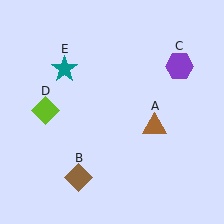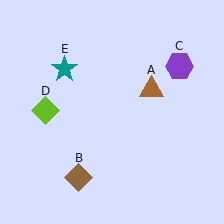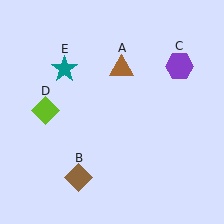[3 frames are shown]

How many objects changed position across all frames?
1 object changed position: brown triangle (object A).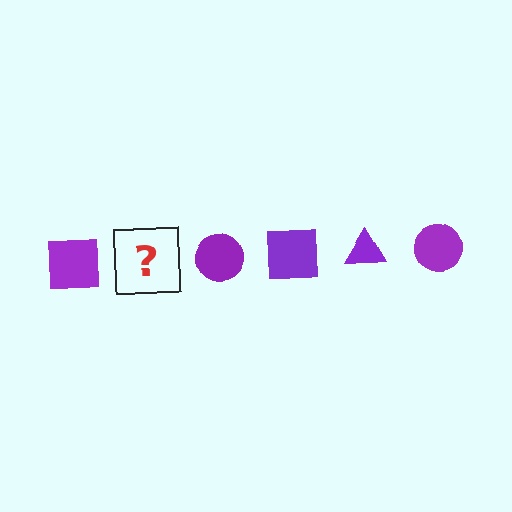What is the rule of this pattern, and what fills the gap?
The rule is that the pattern cycles through square, triangle, circle shapes in purple. The gap should be filled with a purple triangle.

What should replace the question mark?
The question mark should be replaced with a purple triangle.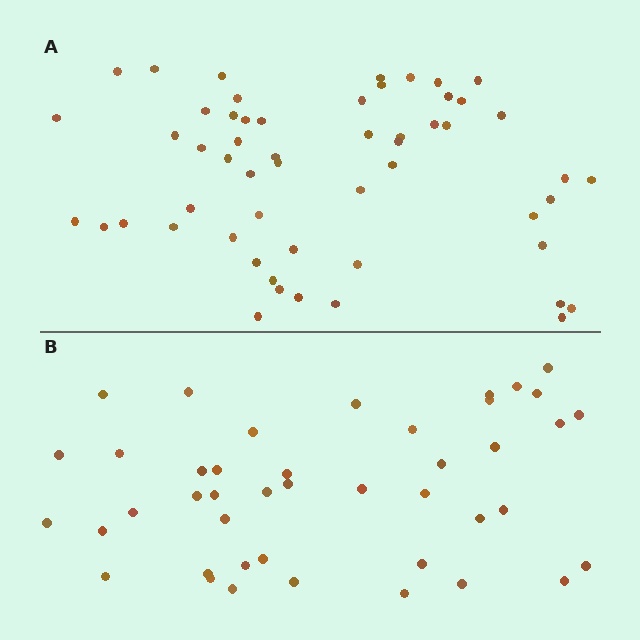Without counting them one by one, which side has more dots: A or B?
Region A (the top region) has more dots.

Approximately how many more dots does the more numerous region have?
Region A has roughly 12 or so more dots than region B.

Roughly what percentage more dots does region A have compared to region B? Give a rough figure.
About 30% more.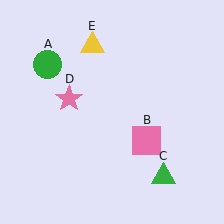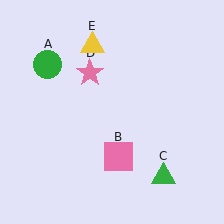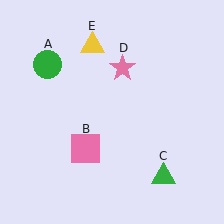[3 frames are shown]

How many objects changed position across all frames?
2 objects changed position: pink square (object B), pink star (object D).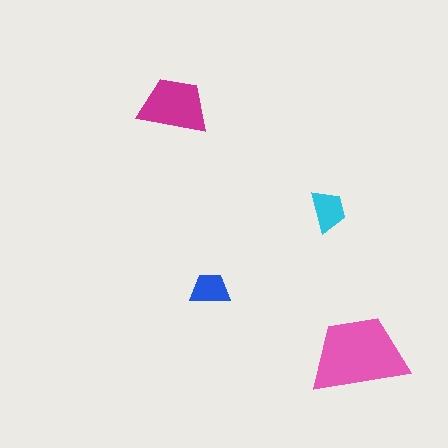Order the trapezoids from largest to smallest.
the pink one, the magenta one, the cyan one, the blue one.